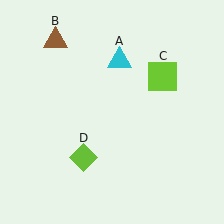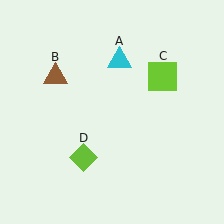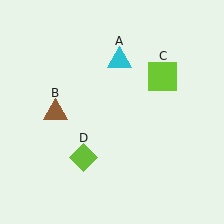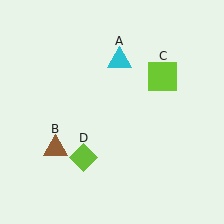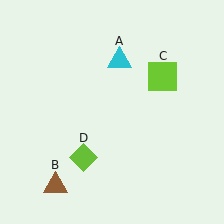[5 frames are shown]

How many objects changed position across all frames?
1 object changed position: brown triangle (object B).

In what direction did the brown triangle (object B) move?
The brown triangle (object B) moved down.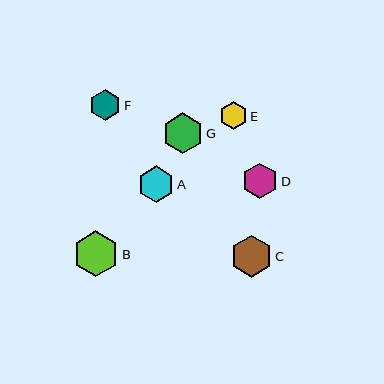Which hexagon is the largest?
Hexagon B is the largest with a size of approximately 46 pixels.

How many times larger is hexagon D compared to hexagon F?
Hexagon D is approximately 1.1 times the size of hexagon F.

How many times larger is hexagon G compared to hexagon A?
Hexagon G is approximately 1.1 times the size of hexagon A.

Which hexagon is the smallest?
Hexagon E is the smallest with a size of approximately 28 pixels.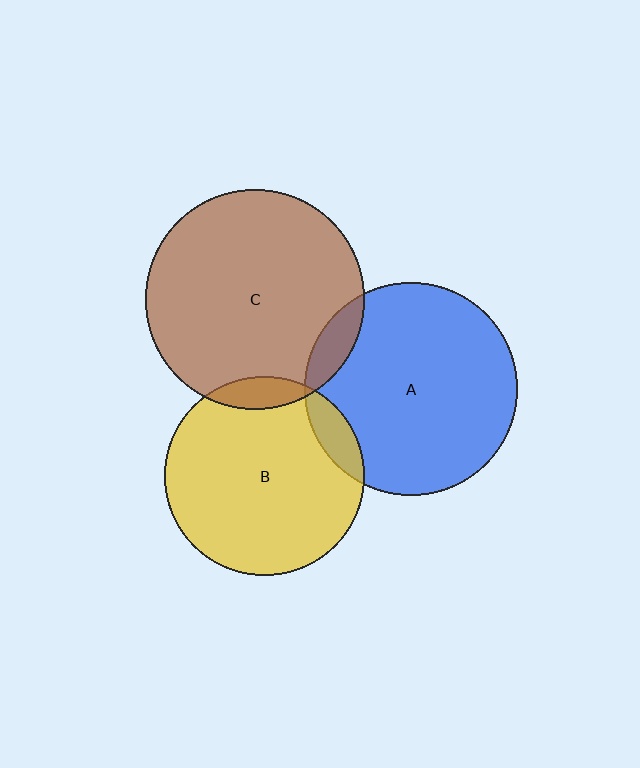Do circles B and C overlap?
Yes.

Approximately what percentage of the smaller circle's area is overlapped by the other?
Approximately 10%.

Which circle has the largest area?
Circle C (brown).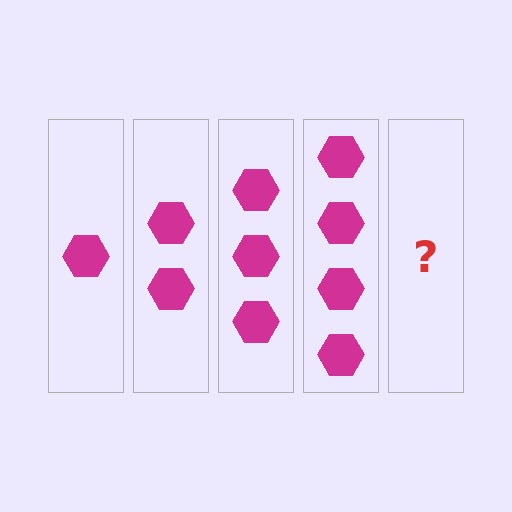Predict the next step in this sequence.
The next step is 5 hexagons.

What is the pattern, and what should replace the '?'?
The pattern is that each step adds one more hexagon. The '?' should be 5 hexagons.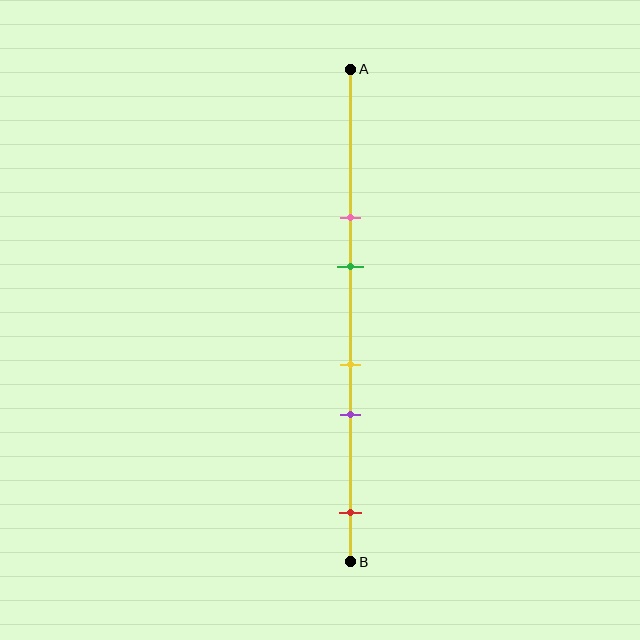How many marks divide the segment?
There are 5 marks dividing the segment.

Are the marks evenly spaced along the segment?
No, the marks are not evenly spaced.